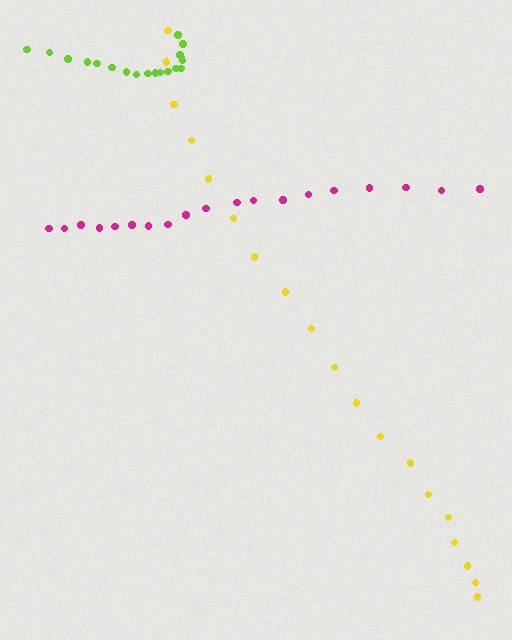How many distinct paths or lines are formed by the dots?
There are 3 distinct paths.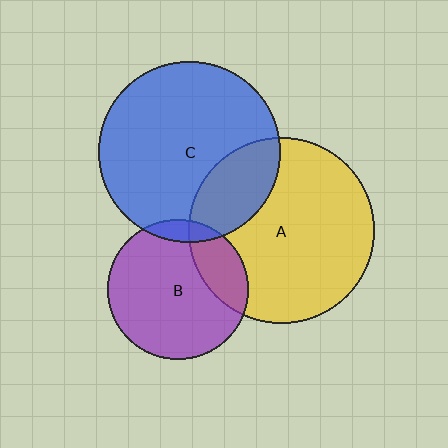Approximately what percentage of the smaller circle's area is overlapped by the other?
Approximately 25%.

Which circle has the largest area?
Circle A (yellow).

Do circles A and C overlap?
Yes.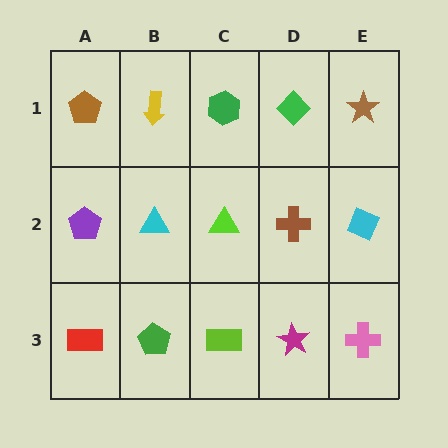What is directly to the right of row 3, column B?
A lime rectangle.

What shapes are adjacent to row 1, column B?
A cyan triangle (row 2, column B), a brown pentagon (row 1, column A), a green hexagon (row 1, column C).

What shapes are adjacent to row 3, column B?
A cyan triangle (row 2, column B), a red rectangle (row 3, column A), a lime rectangle (row 3, column C).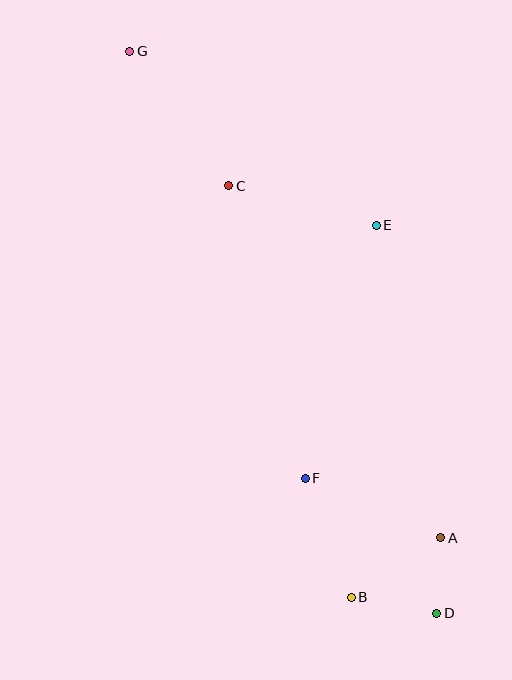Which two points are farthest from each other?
Points D and G are farthest from each other.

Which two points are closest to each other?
Points A and D are closest to each other.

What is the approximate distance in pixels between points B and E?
The distance between B and E is approximately 373 pixels.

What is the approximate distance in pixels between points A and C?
The distance between A and C is approximately 411 pixels.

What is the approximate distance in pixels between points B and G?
The distance between B and G is approximately 589 pixels.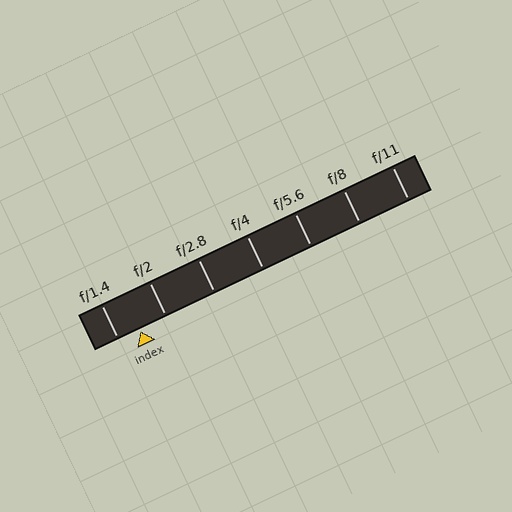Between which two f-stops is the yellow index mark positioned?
The index mark is between f/1.4 and f/2.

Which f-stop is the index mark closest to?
The index mark is closest to f/1.4.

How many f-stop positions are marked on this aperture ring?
There are 7 f-stop positions marked.